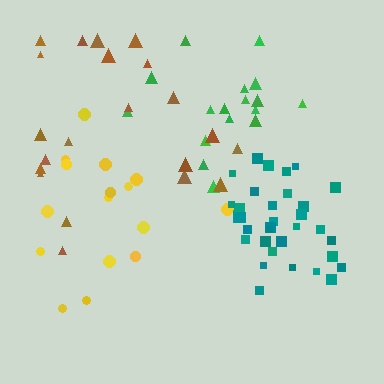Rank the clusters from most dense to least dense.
teal, green, yellow, brown.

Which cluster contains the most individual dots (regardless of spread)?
Teal (34).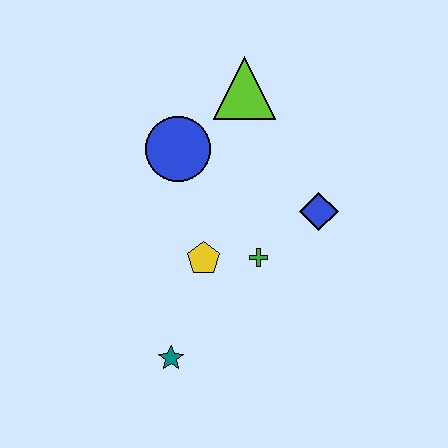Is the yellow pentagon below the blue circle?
Yes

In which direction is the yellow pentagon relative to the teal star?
The yellow pentagon is above the teal star.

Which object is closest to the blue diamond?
The green cross is closest to the blue diamond.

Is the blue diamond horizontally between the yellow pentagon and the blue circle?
No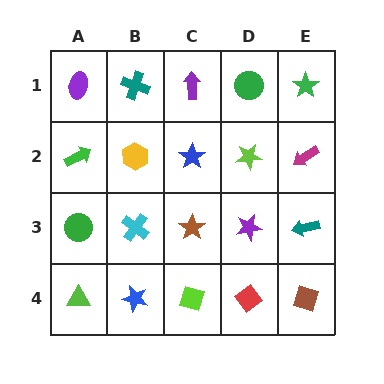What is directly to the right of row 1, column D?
A green star.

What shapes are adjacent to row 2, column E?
A green star (row 1, column E), a teal arrow (row 3, column E), a lime star (row 2, column D).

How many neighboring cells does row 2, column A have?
3.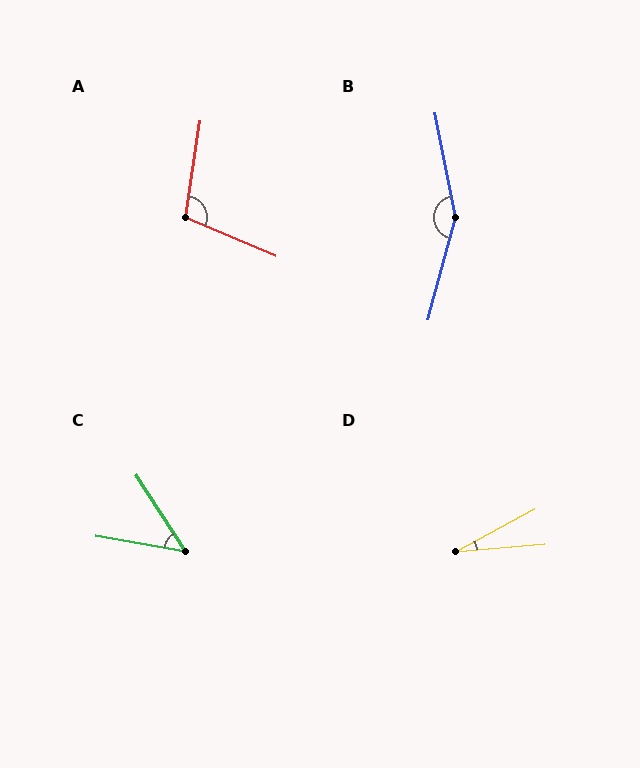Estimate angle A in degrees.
Approximately 105 degrees.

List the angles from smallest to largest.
D (23°), C (47°), A (105°), B (154°).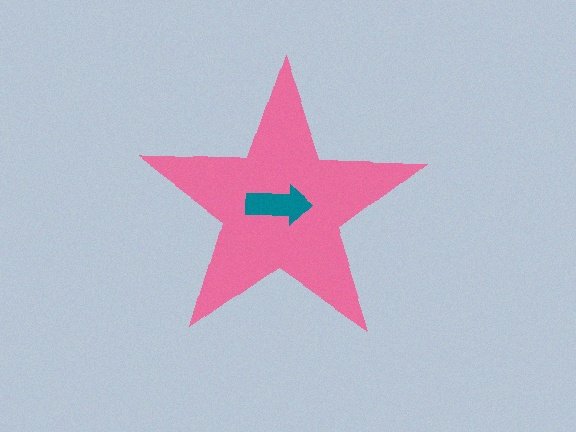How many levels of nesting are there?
2.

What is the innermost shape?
The teal arrow.